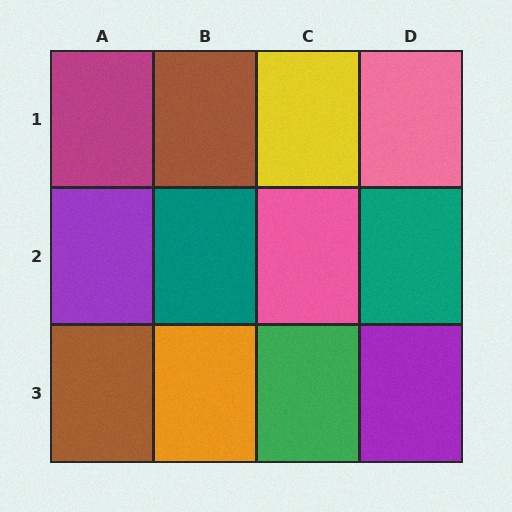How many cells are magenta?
1 cell is magenta.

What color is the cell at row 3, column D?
Purple.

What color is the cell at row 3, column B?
Orange.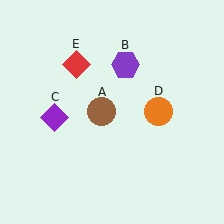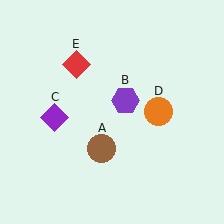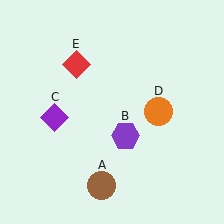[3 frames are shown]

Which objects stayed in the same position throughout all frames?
Purple diamond (object C) and orange circle (object D) and red diamond (object E) remained stationary.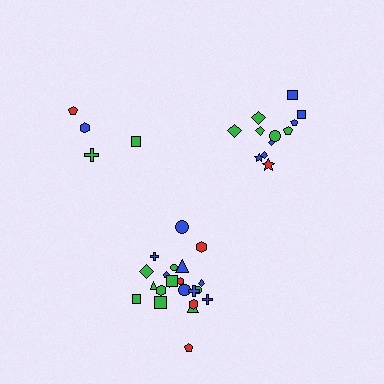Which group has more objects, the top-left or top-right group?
The top-right group.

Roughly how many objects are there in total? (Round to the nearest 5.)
Roughly 40 objects in total.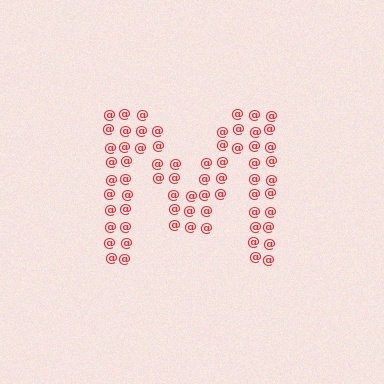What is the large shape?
The large shape is the letter M.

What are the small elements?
The small elements are at signs.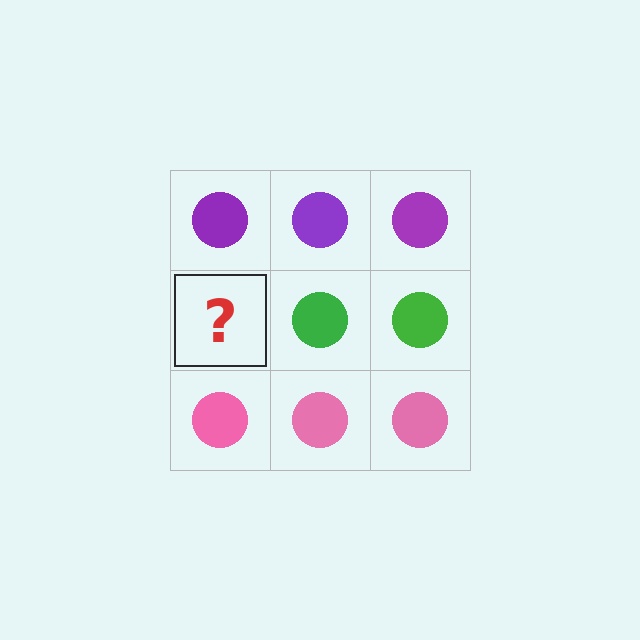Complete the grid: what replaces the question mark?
The question mark should be replaced with a green circle.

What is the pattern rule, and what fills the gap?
The rule is that each row has a consistent color. The gap should be filled with a green circle.